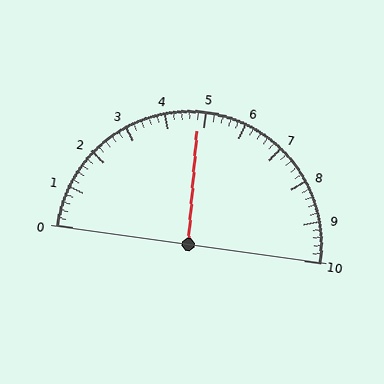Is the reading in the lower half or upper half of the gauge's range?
The reading is in the lower half of the range (0 to 10).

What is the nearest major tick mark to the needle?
The nearest major tick mark is 5.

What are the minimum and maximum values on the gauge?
The gauge ranges from 0 to 10.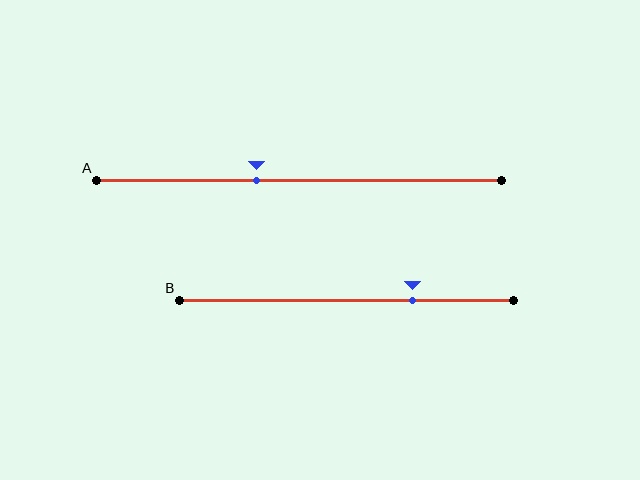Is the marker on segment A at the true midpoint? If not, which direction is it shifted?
No, the marker on segment A is shifted to the left by about 11% of the segment length.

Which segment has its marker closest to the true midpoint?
Segment A has its marker closest to the true midpoint.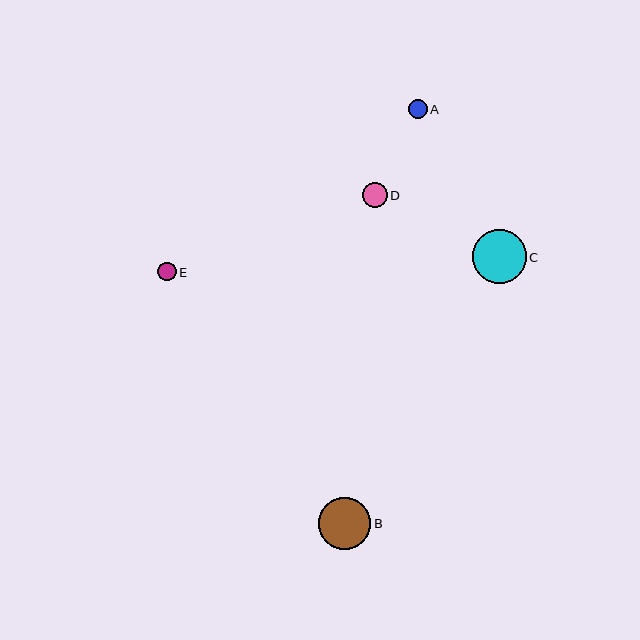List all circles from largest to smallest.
From largest to smallest: C, B, D, A, E.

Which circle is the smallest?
Circle E is the smallest with a size of approximately 19 pixels.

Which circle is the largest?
Circle C is the largest with a size of approximately 54 pixels.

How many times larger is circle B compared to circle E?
Circle B is approximately 2.8 times the size of circle E.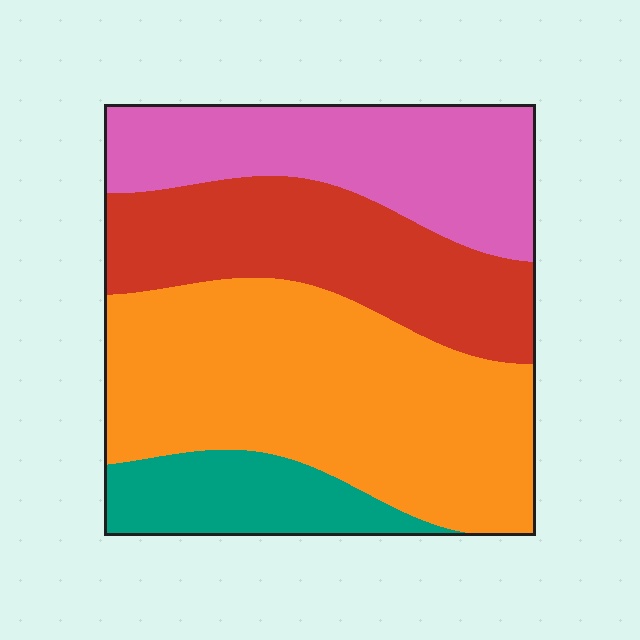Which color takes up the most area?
Orange, at roughly 40%.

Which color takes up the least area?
Teal, at roughly 10%.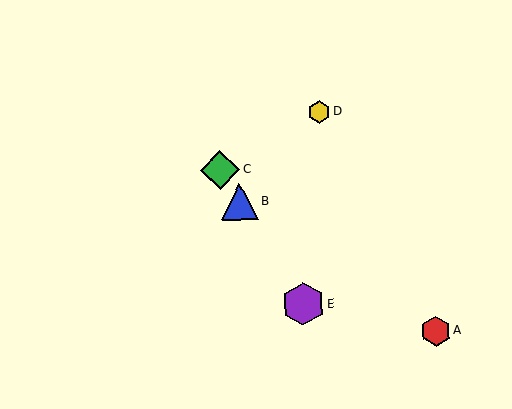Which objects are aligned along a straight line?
Objects B, C, E are aligned along a straight line.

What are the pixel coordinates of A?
Object A is at (436, 331).